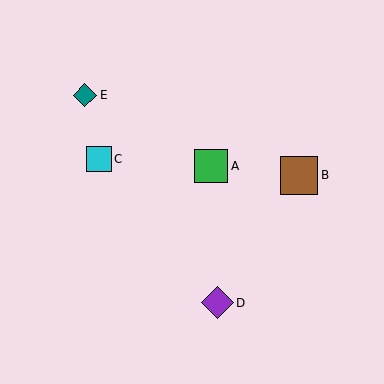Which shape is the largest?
The brown square (labeled B) is the largest.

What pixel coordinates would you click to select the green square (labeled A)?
Click at (211, 166) to select the green square A.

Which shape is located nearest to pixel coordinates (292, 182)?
The brown square (labeled B) at (299, 175) is nearest to that location.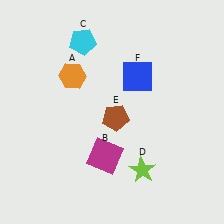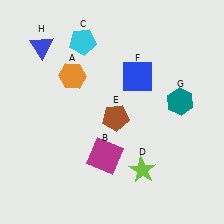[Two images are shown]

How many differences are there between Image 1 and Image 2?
There are 2 differences between the two images.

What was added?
A teal hexagon (G), a blue triangle (H) were added in Image 2.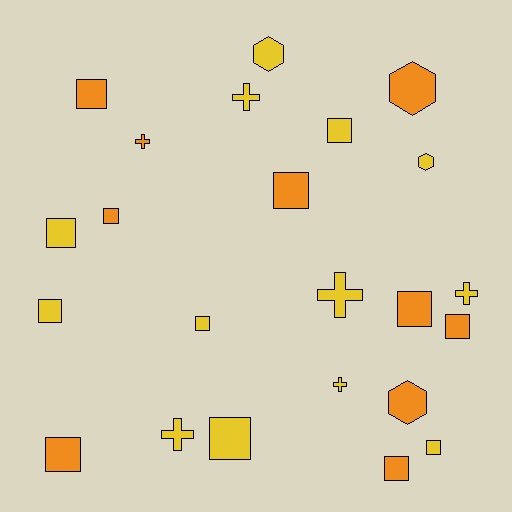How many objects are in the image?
There are 23 objects.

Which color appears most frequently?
Yellow, with 13 objects.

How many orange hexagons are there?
There are 2 orange hexagons.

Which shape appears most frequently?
Square, with 13 objects.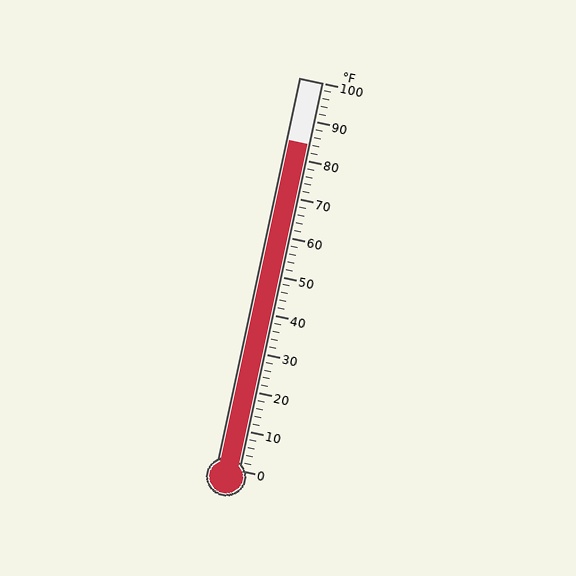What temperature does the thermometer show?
The thermometer shows approximately 84°F.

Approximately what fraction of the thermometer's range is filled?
The thermometer is filled to approximately 85% of its range.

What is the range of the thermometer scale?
The thermometer scale ranges from 0°F to 100°F.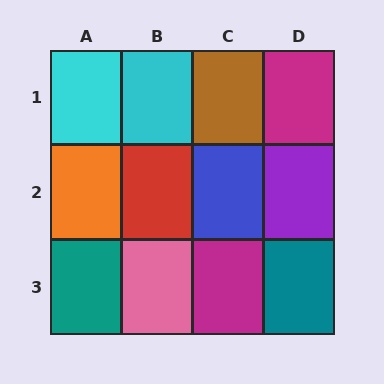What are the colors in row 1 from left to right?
Cyan, cyan, brown, magenta.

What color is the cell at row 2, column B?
Red.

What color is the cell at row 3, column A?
Teal.